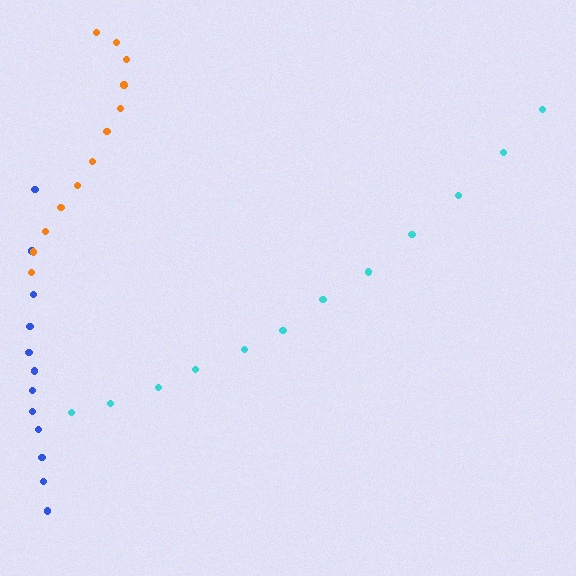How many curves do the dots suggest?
There are 3 distinct paths.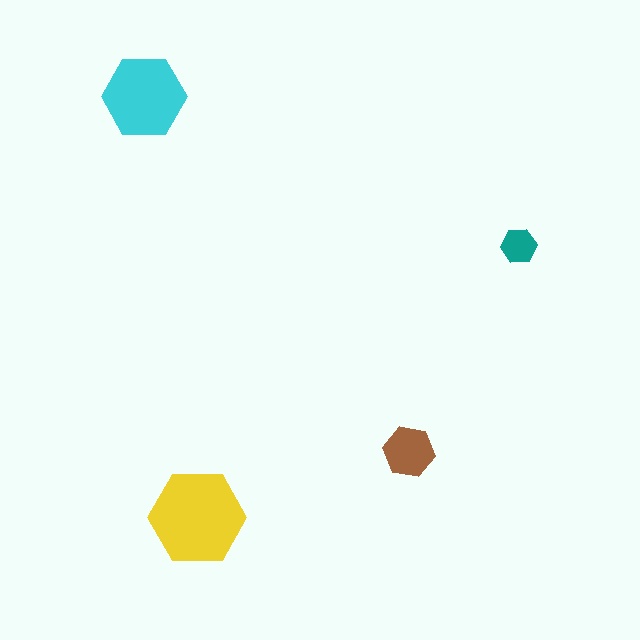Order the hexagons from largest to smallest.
the yellow one, the cyan one, the brown one, the teal one.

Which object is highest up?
The cyan hexagon is topmost.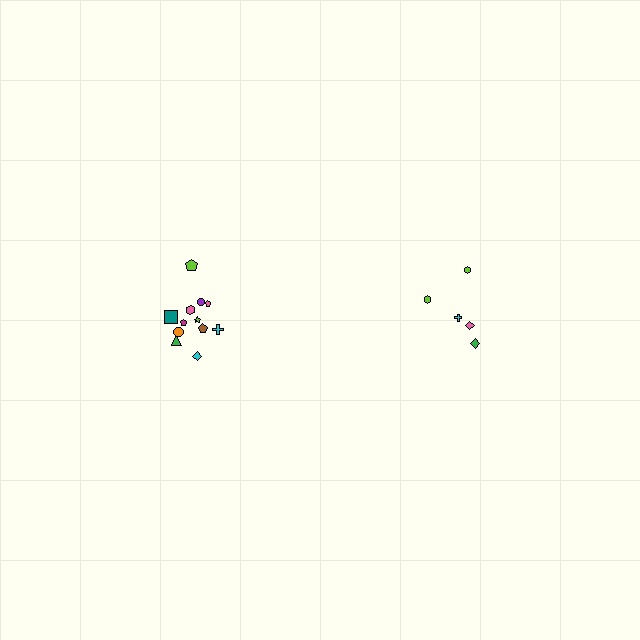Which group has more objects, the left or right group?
The left group.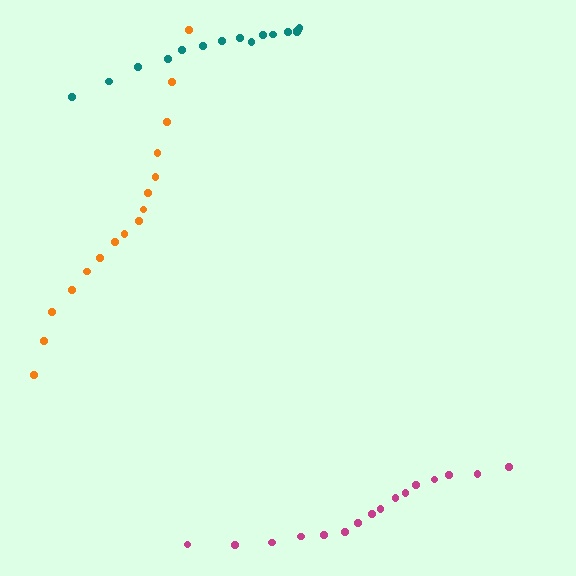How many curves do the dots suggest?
There are 3 distinct paths.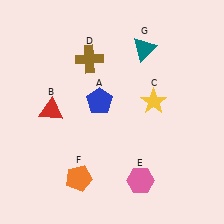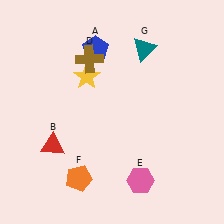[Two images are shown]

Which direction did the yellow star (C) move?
The yellow star (C) moved left.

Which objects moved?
The objects that moved are: the blue pentagon (A), the red triangle (B), the yellow star (C).